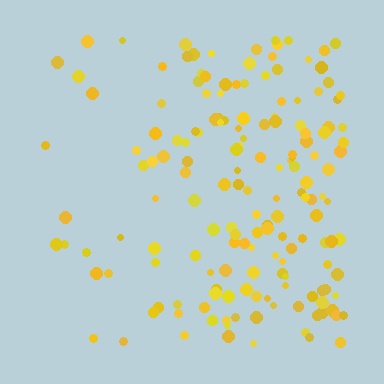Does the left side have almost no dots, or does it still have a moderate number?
Still a moderate number, just noticeably fewer than the right.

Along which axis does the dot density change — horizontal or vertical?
Horizontal.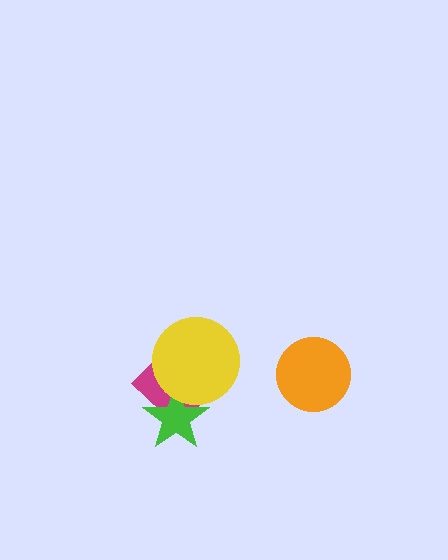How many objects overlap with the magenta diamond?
2 objects overlap with the magenta diamond.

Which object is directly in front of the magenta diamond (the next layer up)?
The green star is directly in front of the magenta diamond.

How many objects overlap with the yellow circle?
2 objects overlap with the yellow circle.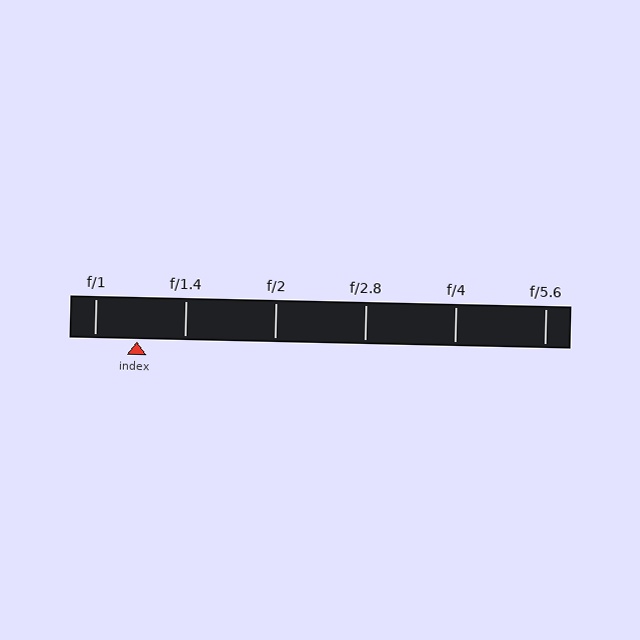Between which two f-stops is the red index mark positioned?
The index mark is between f/1 and f/1.4.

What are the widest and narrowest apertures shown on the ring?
The widest aperture shown is f/1 and the narrowest is f/5.6.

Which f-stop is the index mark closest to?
The index mark is closest to f/1.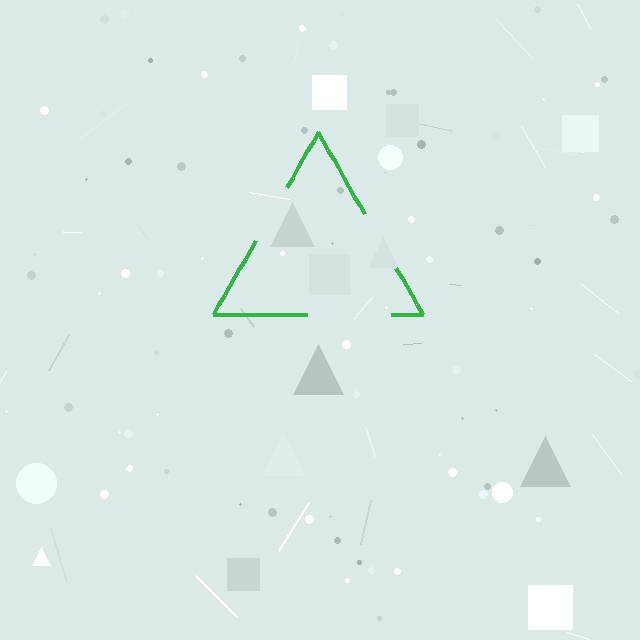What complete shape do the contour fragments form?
The contour fragments form a triangle.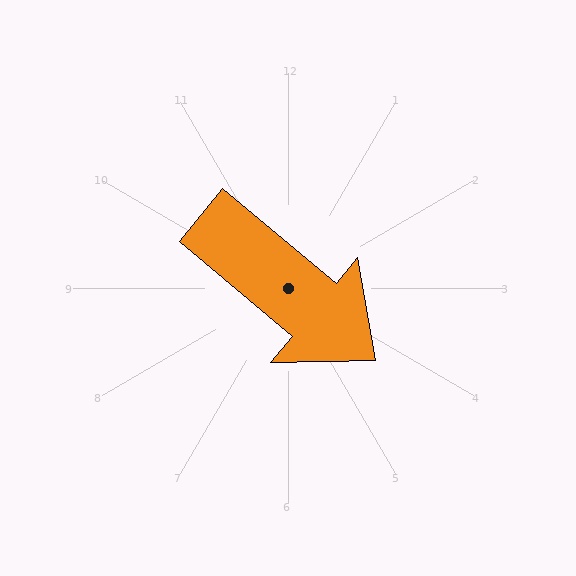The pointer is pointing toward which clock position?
Roughly 4 o'clock.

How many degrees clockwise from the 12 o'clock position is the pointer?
Approximately 130 degrees.